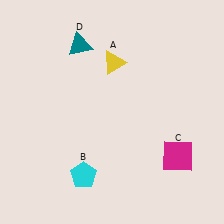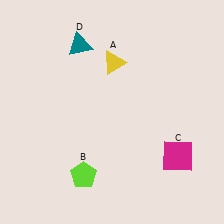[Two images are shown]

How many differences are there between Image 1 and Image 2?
There is 1 difference between the two images.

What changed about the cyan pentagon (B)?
In Image 1, B is cyan. In Image 2, it changed to lime.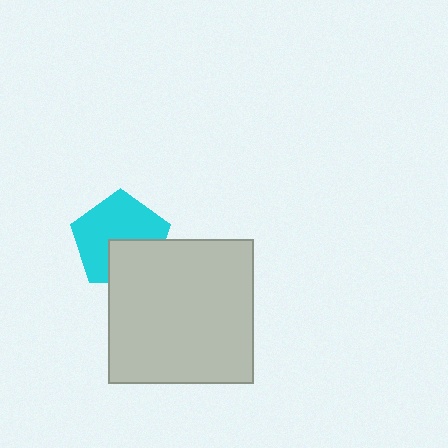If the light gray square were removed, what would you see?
You would see the complete cyan pentagon.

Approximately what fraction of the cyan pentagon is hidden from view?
Roughly 34% of the cyan pentagon is hidden behind the light gray square.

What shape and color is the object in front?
The object in front is a light gray square.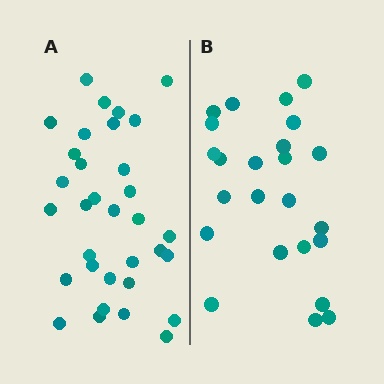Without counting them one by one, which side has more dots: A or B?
Region A (the left region) has more dots.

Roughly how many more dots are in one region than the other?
Region A has roughly 8 or so more dots than region B.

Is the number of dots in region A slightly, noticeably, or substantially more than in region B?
Region A has noticeably more, but not dramatically so. The ratio is roughly 1.4 to 1.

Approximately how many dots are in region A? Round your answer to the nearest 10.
About 30 dots. (The exact count is 33, which rounds to 30.)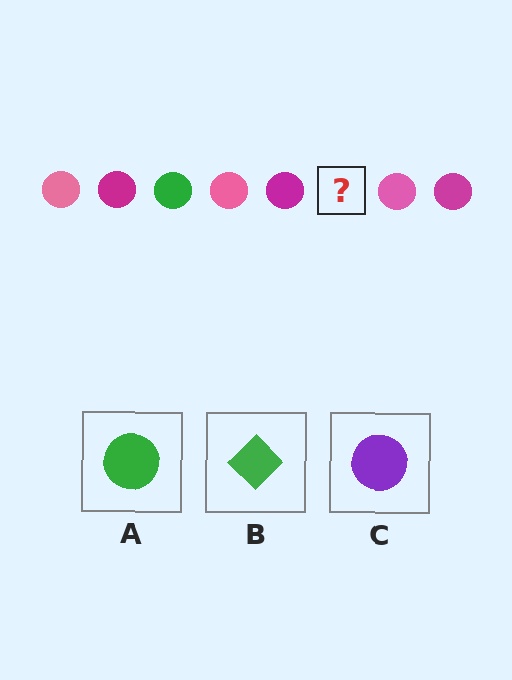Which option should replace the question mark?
Option A.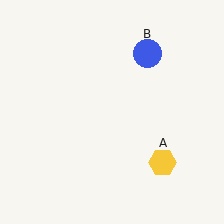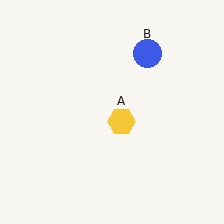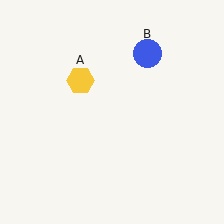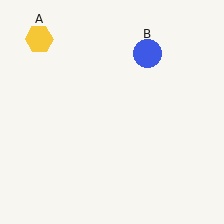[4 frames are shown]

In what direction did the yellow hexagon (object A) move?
The yellow hexagon (object A) moved up and to the left.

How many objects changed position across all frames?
1 object changed position: yellow hexagon (object A).